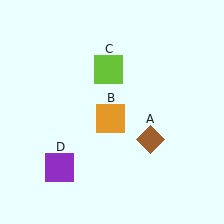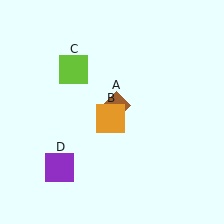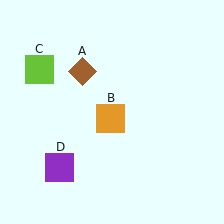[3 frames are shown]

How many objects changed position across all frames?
2 objects changed position: brown diamond (object A), lime square (object C).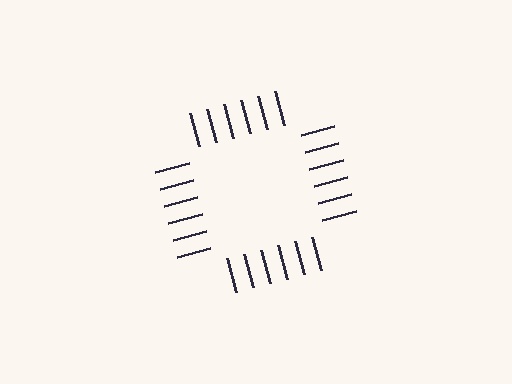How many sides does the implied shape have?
4 sides — the line-ends trace a square.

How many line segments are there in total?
24 — 6 along each of the 4 edges.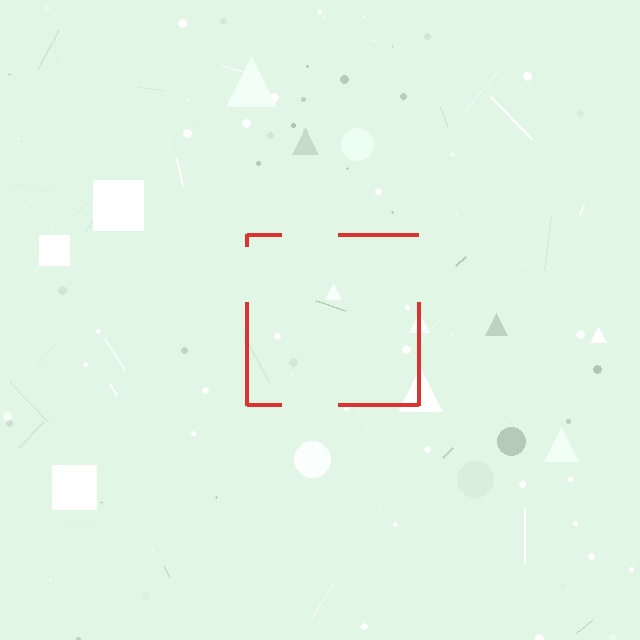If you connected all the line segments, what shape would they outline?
They would outline a square.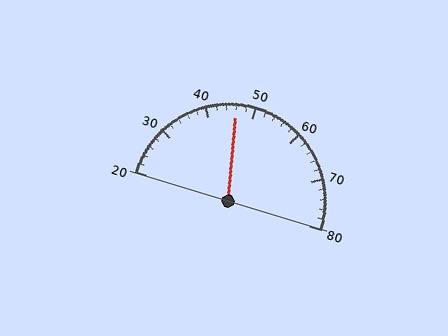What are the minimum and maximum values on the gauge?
The gauge ranges from 20 to 80.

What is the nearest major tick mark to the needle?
The nearest major tick mark is 50.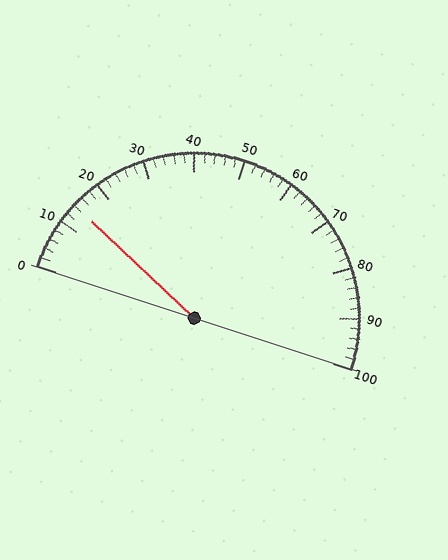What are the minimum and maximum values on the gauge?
The gauge ranges from 0 to 100.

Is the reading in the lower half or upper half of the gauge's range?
The reading is in the lower half of the range (0 to 100).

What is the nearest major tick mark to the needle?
The nearest major tick mark is 10.